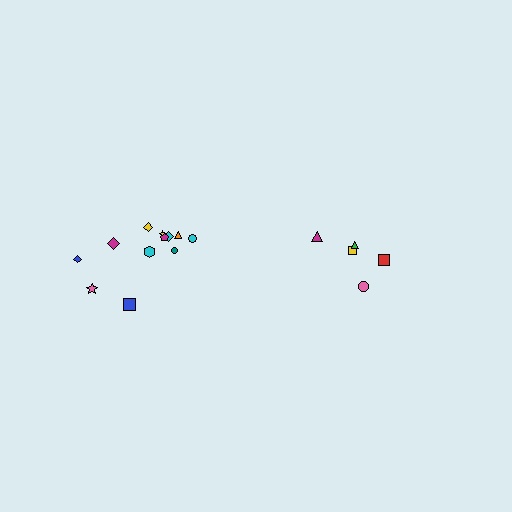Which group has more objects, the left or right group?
The left group.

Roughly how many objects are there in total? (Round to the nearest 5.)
Roughly 15 objects in total.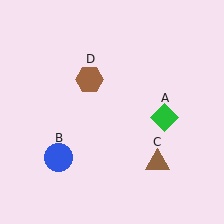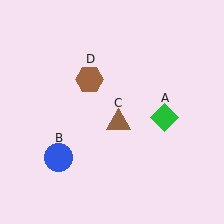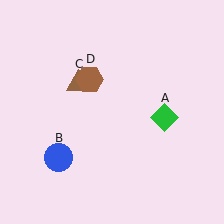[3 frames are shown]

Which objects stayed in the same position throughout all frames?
Green diamond (object A) and blue circle (object B) and brown hexagon (object D) remained stationary.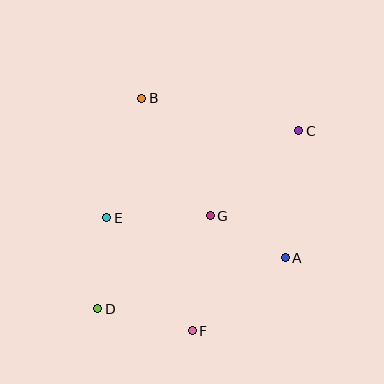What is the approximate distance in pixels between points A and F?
The distance between A and F is approximately 118 pixels.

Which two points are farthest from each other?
Points C and D are farthest from each other.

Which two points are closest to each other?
Points A and G are closest to each other.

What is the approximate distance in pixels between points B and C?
The distance between B and C is approximately 160 pixels.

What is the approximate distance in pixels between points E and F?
The distance between E and F is approximately 142 pixels.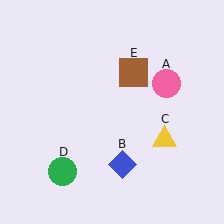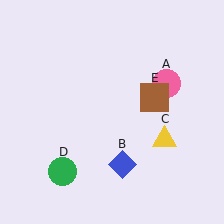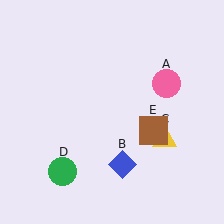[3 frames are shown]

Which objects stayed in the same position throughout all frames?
Pink circle (object A) and blue diamond (object B) and yellow triangle (object C) and green circle (object D) remained stationary.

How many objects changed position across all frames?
1 object changed position: brown square (object E).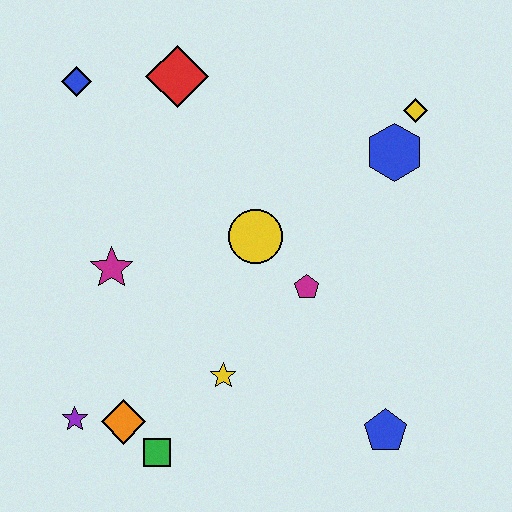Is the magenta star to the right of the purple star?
Yes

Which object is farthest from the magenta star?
The yellow diamond is farthest from the magenta star.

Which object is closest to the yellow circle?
The magenta pentagon is closest to the yellow circle.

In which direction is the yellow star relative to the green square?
The yellow star is above the green square.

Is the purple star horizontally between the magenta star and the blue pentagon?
No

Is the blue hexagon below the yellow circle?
No